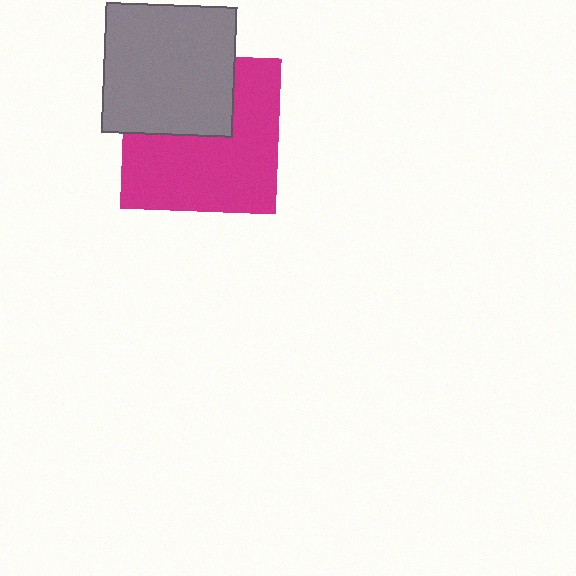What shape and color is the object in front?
The object in front is a gray rectangle.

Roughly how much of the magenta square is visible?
About half of it is visible (roughly 64%).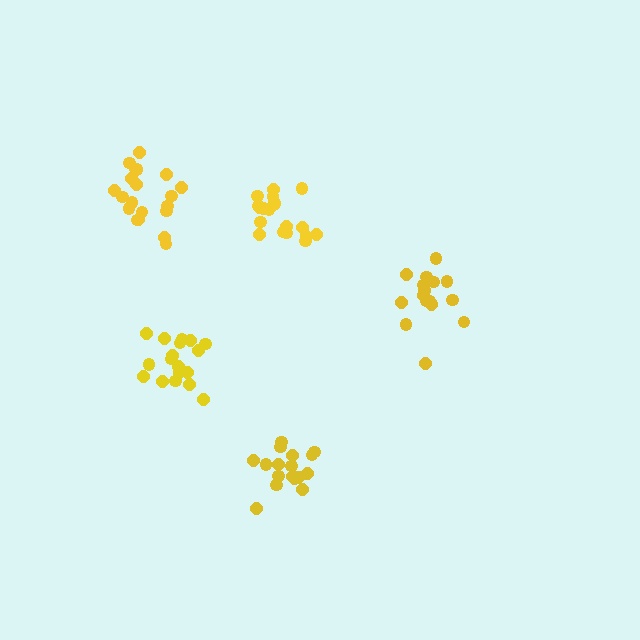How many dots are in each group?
Group 1: 20 dots, Group 2: 17 dots, Group 3: 18 dots, Group 4: 17 dots, Group 5: 19 dots (91 total).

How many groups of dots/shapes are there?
There are 5 groups.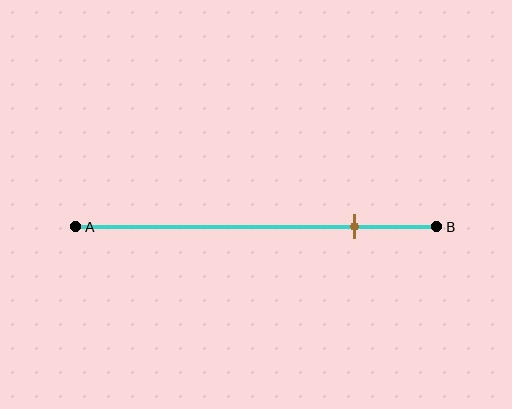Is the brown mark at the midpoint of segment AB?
No, the mark is at about 75% from A, not at the 50% midpoint.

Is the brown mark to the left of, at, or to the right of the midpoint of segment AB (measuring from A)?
The brown mark is to the right of the midpoint of segment AB.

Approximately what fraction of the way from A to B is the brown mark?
The brown mark is approximately 75% of the way from A to B.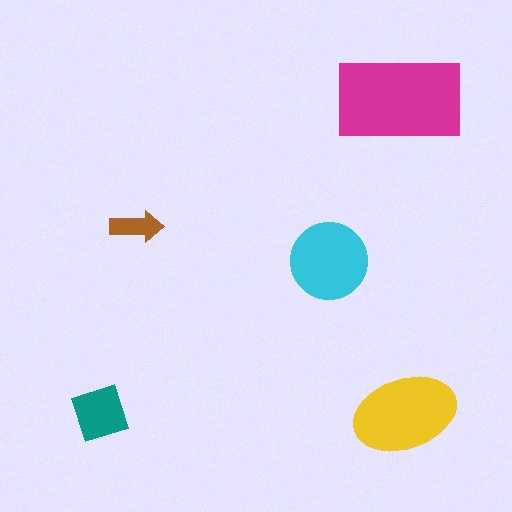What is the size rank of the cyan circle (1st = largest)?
3rd.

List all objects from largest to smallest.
The magenta rectangle, the yellow ellipse, the cyan circle, the teal square, the brown arrow.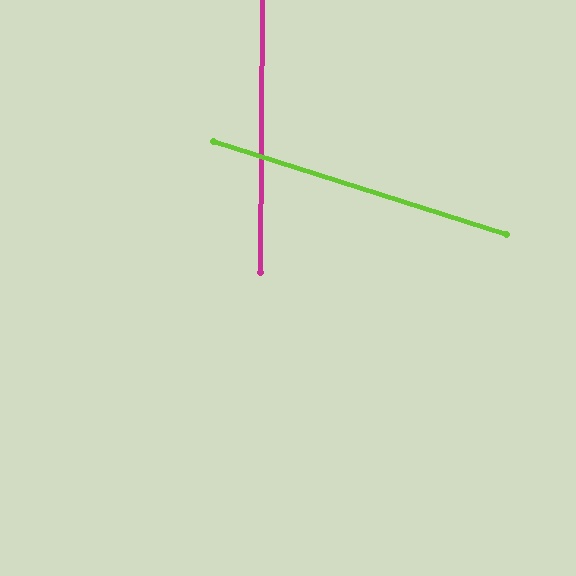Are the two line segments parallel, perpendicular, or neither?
Neither parallel nor perpendicular — they differ by about 73°.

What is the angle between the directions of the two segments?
Approximately 73 degrees.